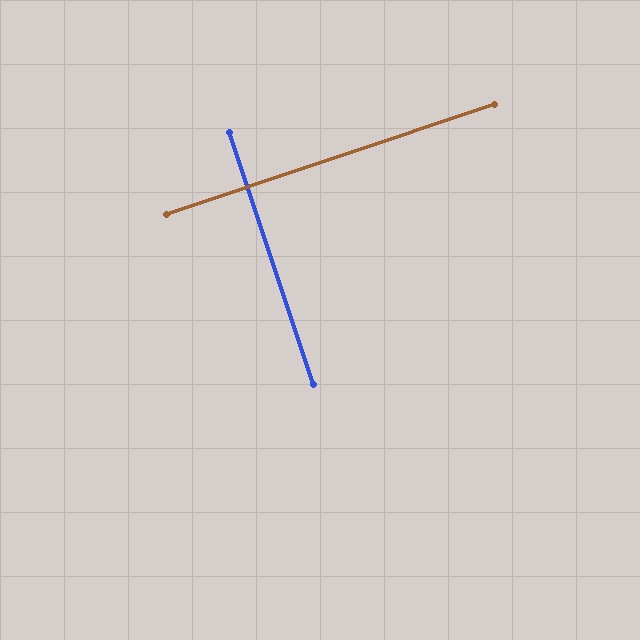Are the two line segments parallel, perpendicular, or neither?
Perpendicular — they meet at approximately 90°.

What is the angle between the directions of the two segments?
Approximately 90 degrees.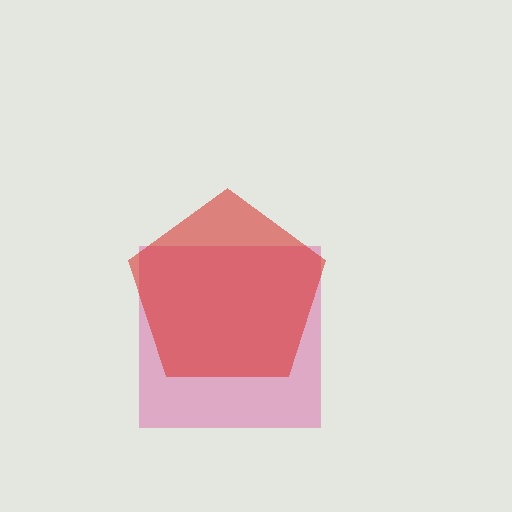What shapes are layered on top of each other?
The layered shapes are: a pink square, a red pentagon.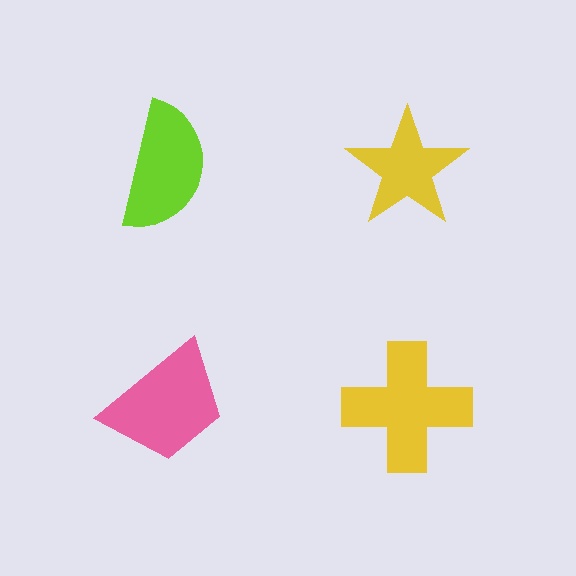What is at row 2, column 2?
A yellow cross.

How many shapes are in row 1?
2 shapes.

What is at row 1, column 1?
A lime semicircle.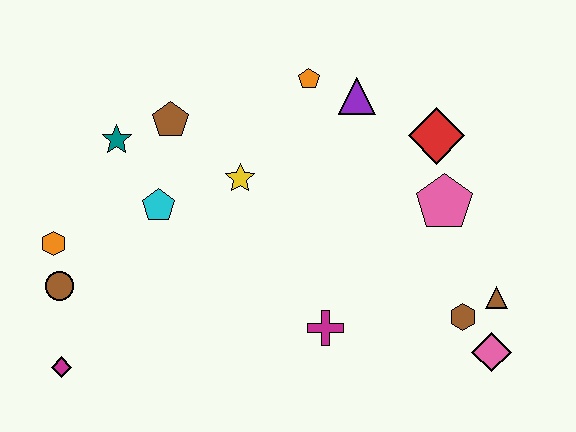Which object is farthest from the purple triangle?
The magenta diamond is farthest from the purple triangle.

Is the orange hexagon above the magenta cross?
Yes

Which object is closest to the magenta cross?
The brown hexagon is closest to the magenta cross.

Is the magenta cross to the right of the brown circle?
Yes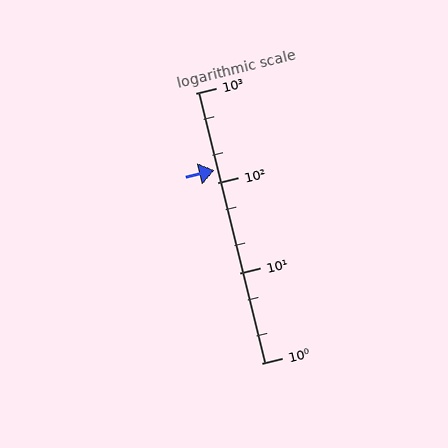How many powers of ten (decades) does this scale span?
The scale spans 3 decades, from 1 to 1000.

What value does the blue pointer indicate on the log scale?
The pointer indicates approximately 140.